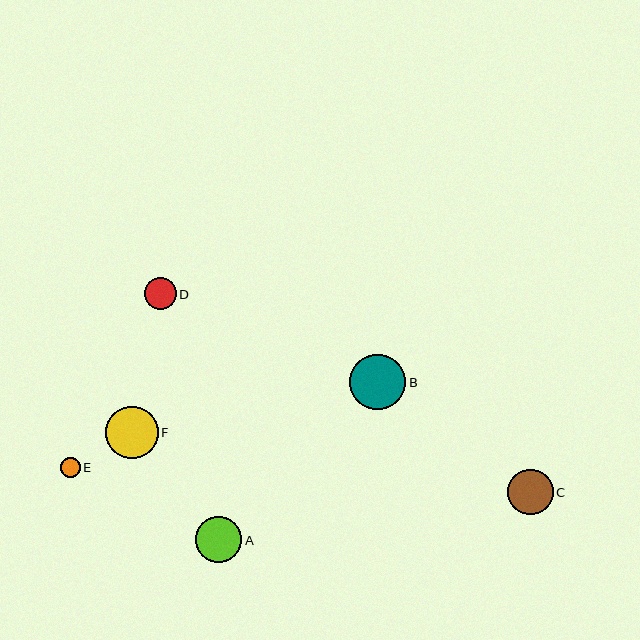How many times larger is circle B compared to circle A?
Circle B is approximately 1.2 times the size of circle A.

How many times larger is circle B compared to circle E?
Circle B is approximately 2.8 times the size of circle E.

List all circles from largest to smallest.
From largest to smallest: B, F, A, C, D, E.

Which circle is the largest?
Circle B is the largest with a size of approximately 56 pixels.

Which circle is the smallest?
Circle E is the smallest with a size of approximately 20 pixels.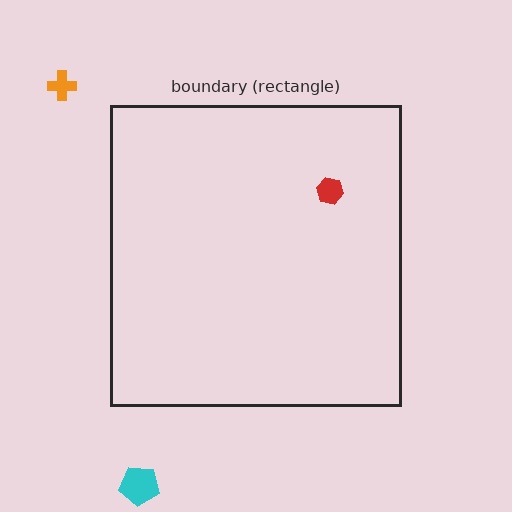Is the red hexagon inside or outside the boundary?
Inside.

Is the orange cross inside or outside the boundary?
Outside.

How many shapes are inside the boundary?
1 inside, 2 outside.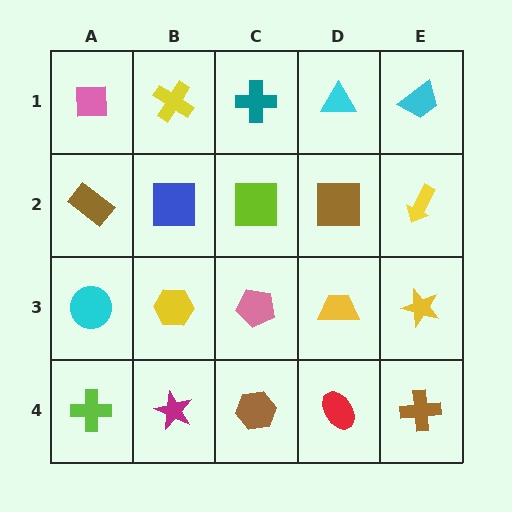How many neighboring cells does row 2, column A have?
3.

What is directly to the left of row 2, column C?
A blue square.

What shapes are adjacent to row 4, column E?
A yellow star (row 3, column E), a red ellipse (row 4, column D).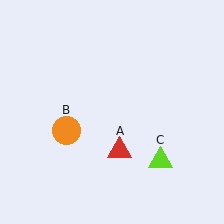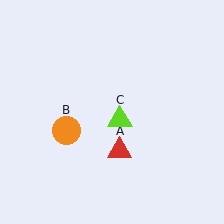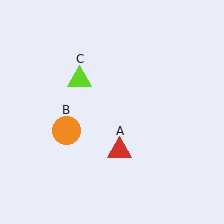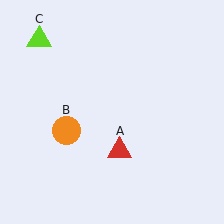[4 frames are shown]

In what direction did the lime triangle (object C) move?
The lime triangle (object C) moved up and to the left.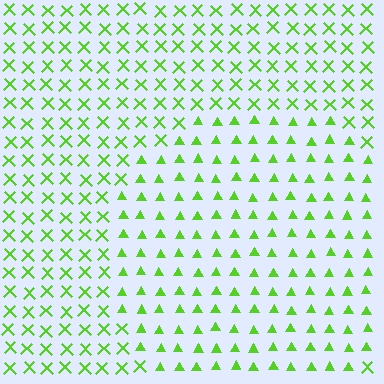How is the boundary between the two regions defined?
The boundary is defined by a change in element shape: triangles inside vs. X marks outside. All elements share the same color and spacing.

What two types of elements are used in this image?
The image uses triangles inside the circle region and X marks outside it.